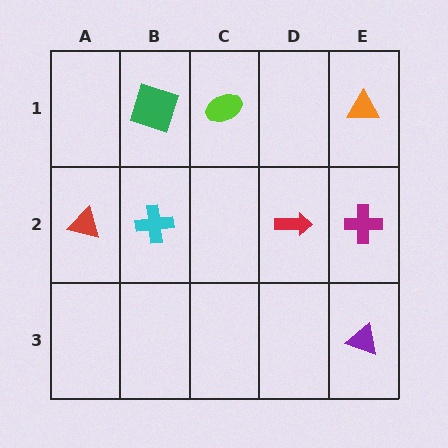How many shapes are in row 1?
3 shapes.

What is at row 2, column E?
A magenta cross.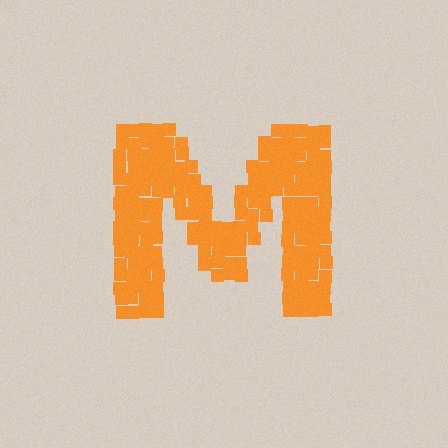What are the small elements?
The small elements are squares.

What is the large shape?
The large shape is the letter M.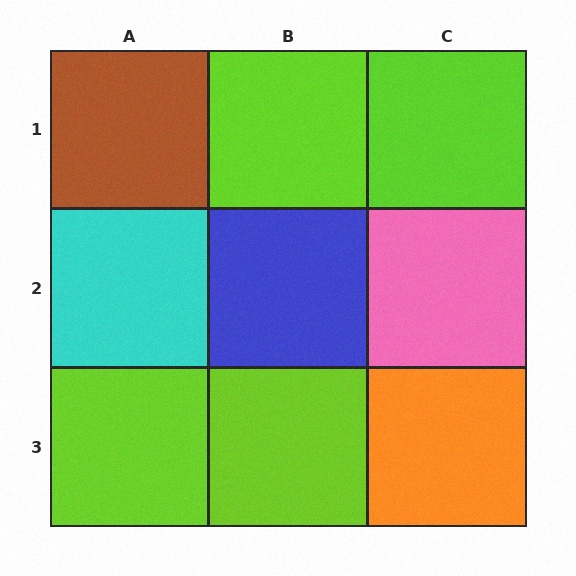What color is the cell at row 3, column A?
Lime.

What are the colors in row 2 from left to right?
Cyan, blue, pink.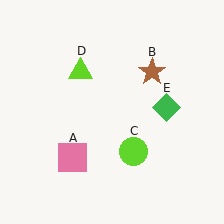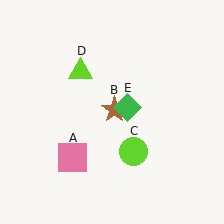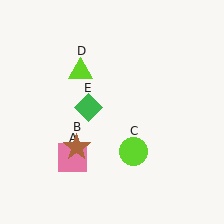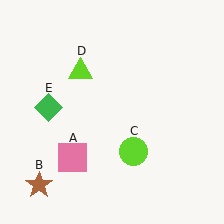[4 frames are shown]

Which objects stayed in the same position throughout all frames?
Pink square (object A) and lime circle (object C) and lime triangle (object D) remained stationary.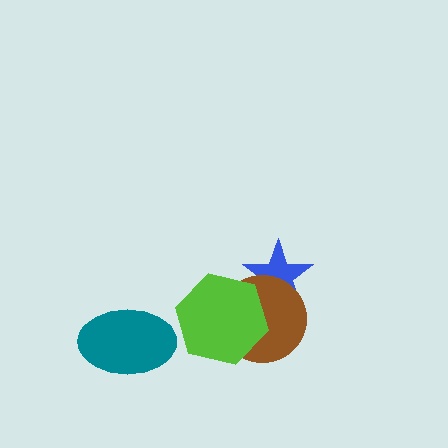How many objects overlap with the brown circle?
2 objects overlap with the brown circle.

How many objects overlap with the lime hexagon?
2 objects overlap with the lime hexagon.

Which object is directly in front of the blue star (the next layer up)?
The brown circle is directly in front of the blue star.